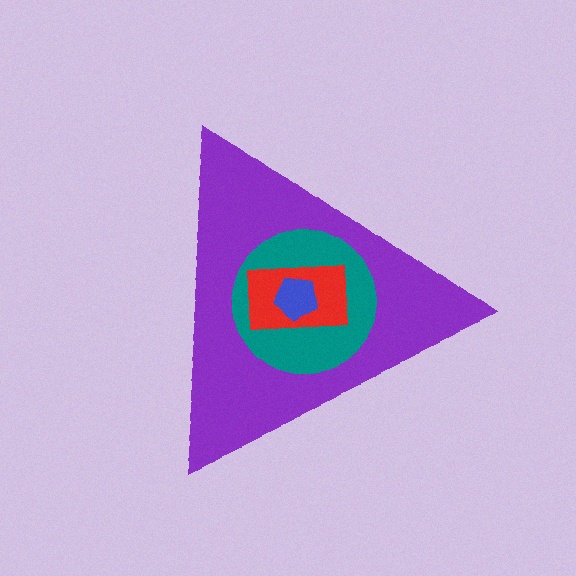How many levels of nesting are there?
4.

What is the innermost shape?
The blue pentagon.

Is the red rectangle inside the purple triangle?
Yes.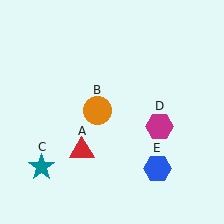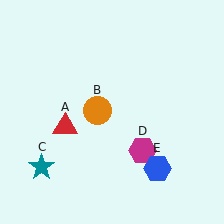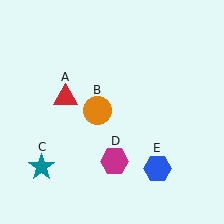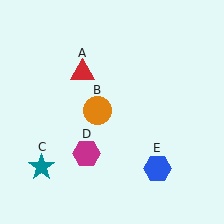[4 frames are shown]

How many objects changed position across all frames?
2 objects changed position: red triangle (object A), magenta hexagon (object D).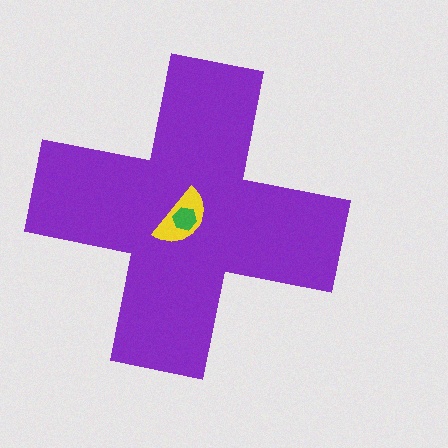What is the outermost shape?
The purple cross.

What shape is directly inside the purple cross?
The yellow semicircle.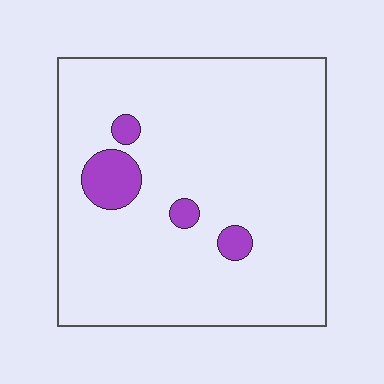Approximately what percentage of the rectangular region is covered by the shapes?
Approximately 5%.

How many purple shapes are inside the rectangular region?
4.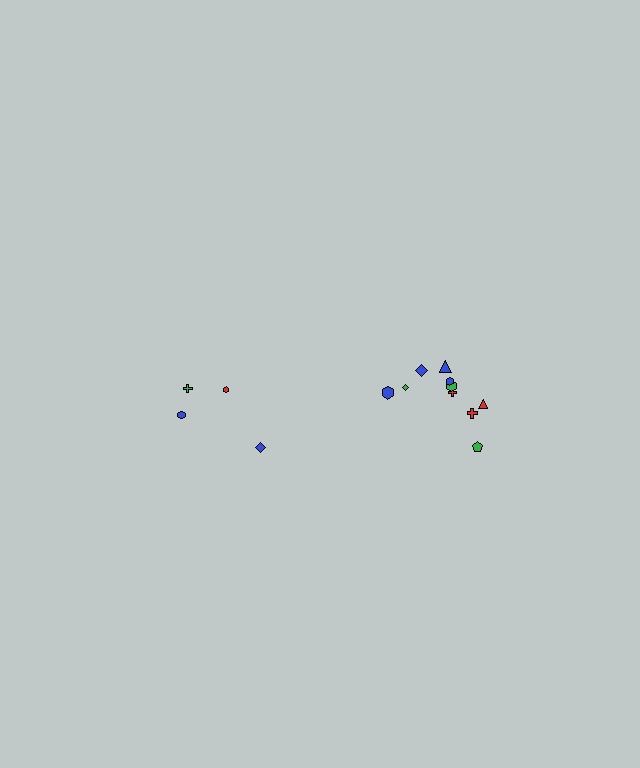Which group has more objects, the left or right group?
The right group.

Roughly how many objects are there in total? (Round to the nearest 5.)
Roughly 15 objects in total.